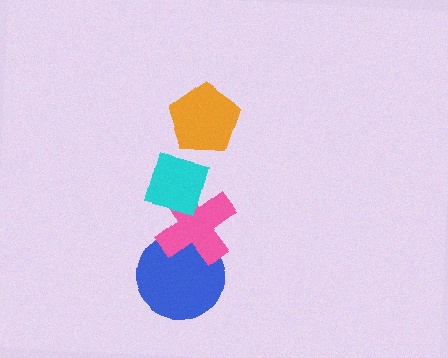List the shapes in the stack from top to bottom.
From top to bottom: the orange pentagon, the cyan diamond, the pink cross, the blue circle.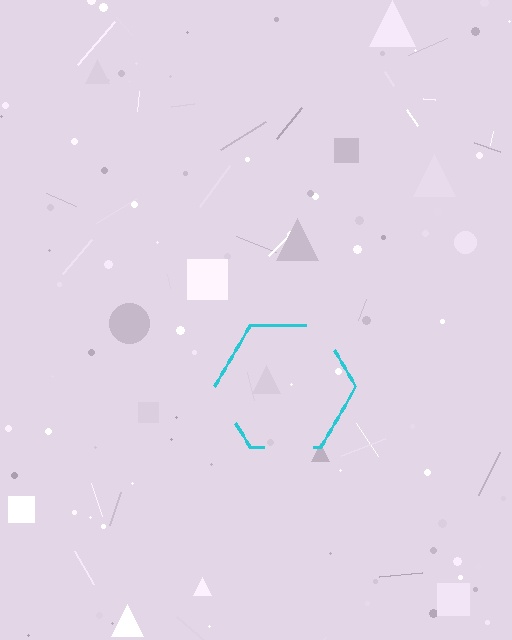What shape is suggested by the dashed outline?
The dashed outline suggests a hexagon.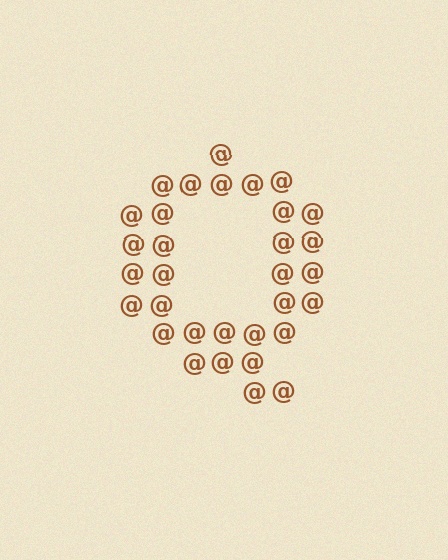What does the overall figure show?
The overall figure shows the letter Q.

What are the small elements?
The small elements are at signs.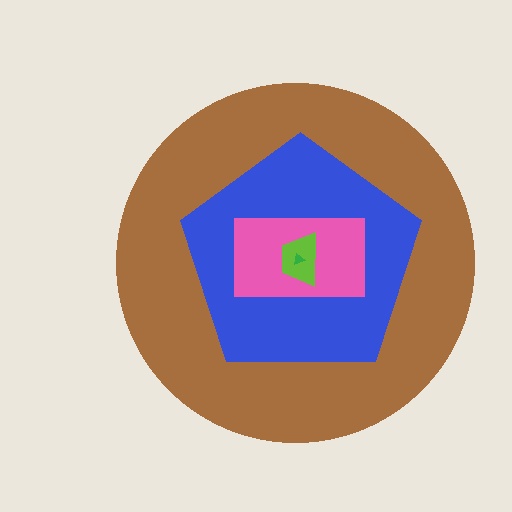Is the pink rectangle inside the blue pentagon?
Yes.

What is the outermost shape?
The brown circle.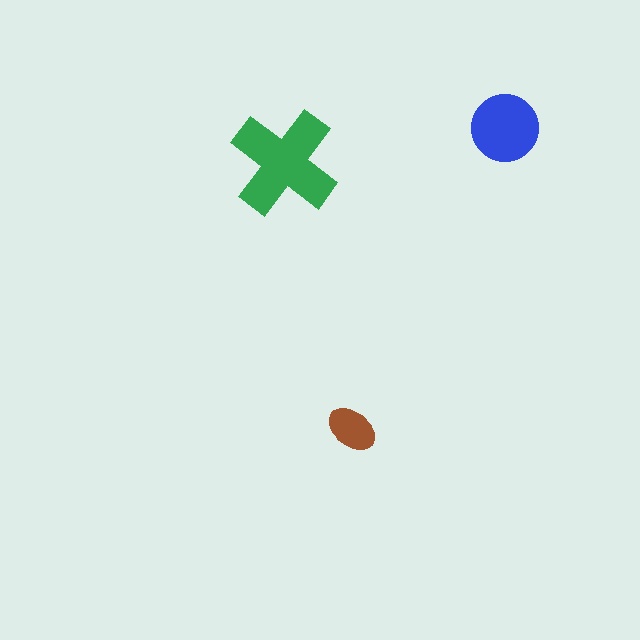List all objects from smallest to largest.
The brown ellipse, the blue circle, the green cross.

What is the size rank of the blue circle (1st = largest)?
2nd.